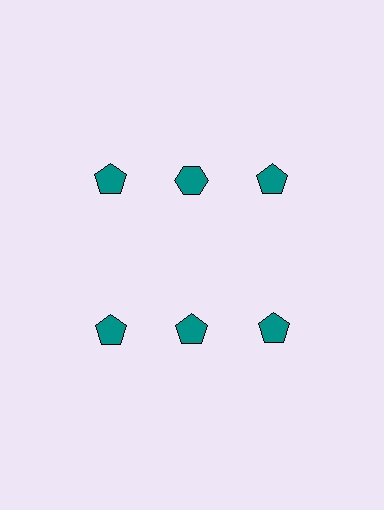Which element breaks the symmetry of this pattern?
The teal hexagon in the top row, second from left column breaks the symmetry. All other shapes are teal pentagons.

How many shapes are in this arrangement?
There are 6 shapes arranged in a grid pattern.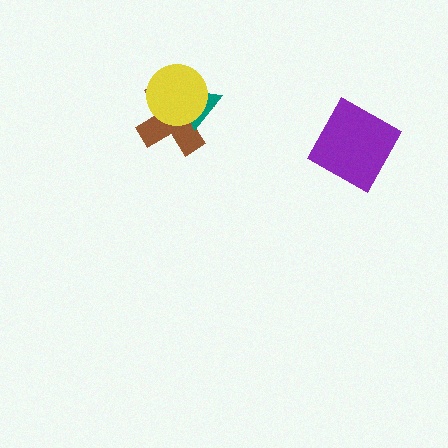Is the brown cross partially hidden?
Yes, it is partially covered by another shape.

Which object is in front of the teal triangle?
The yellow circle is in front of the teal triangle.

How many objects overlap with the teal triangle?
2 objects overlap with the teal triangle.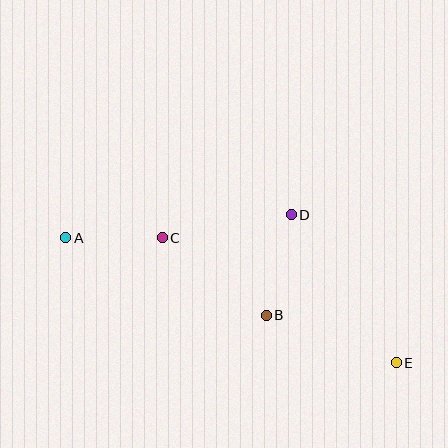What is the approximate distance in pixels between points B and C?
The distance between B and C is approximately 130 pixels.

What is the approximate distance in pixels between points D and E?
The distance between D and E is approximately 182 pixels.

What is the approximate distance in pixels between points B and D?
The distance between B and D is approximately 104 pixels.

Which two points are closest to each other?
Points A and C are closest to each other.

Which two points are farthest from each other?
Points A and E are farthest from each other.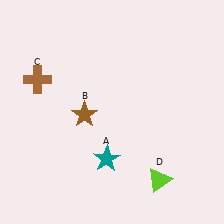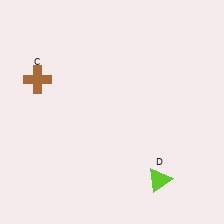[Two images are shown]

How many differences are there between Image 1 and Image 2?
There are 2 differences between the two images.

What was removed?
The brown star (B), the teal star (A) were removed in Image 2.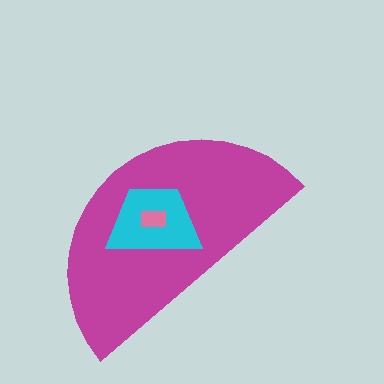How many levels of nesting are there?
3.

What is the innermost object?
The pink rectangle.